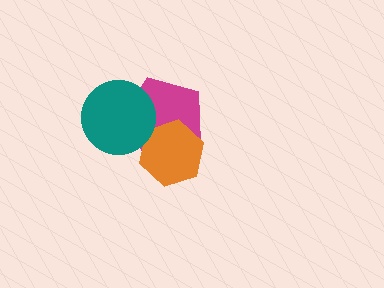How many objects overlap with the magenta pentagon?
2 objects overlap with the magenta pentagon.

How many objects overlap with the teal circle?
1 object overlaps with the teal circle.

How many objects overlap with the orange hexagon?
1 object overlaps with the orange hexagon.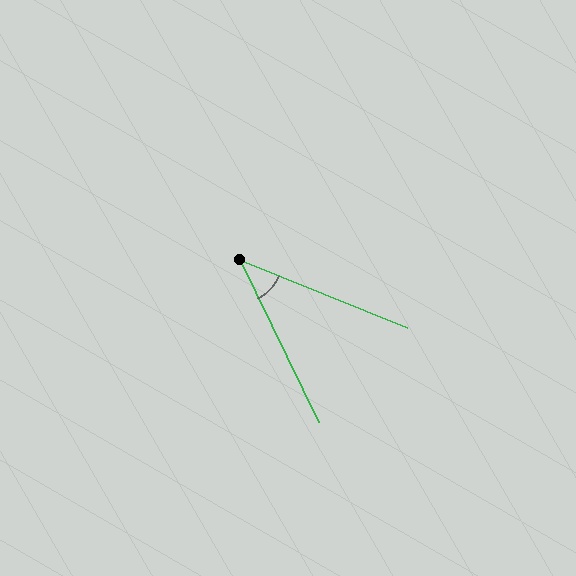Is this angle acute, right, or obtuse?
It is acute.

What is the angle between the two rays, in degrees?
Approximately 42 degrees.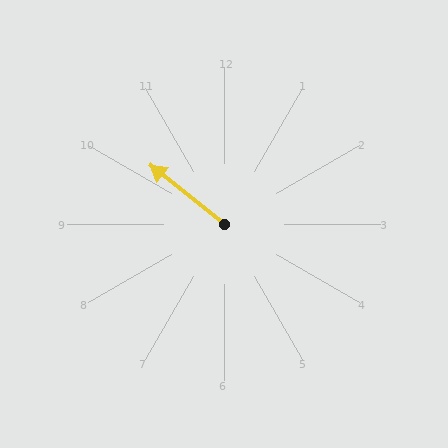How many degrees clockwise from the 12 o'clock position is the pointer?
Approximately 309 degrees.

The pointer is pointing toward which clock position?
Roughly 10 o'clock.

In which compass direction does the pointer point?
Northwest.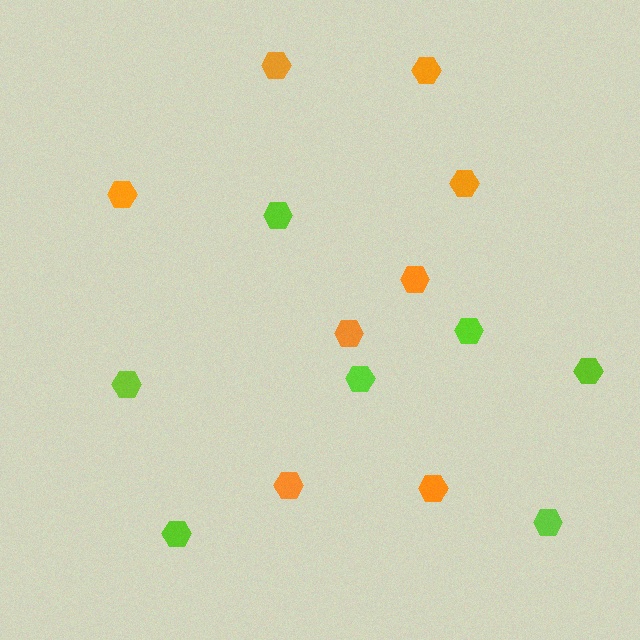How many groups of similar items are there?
There are 2 groups: one group of orange hexagons (8) and one group of lime hexagons (7).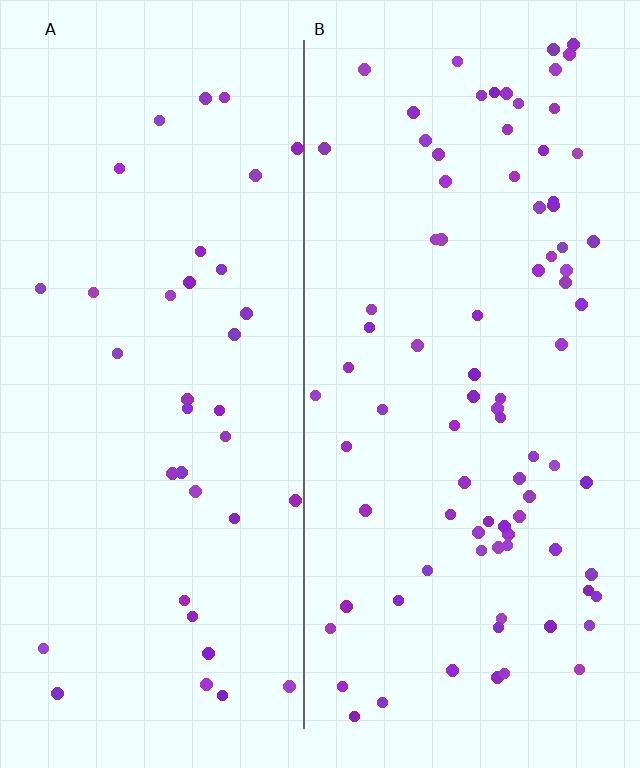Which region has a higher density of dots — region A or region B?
B (the right).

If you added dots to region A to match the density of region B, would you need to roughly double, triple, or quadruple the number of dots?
Approximately double.